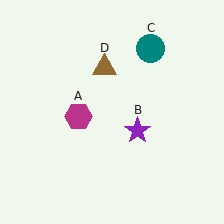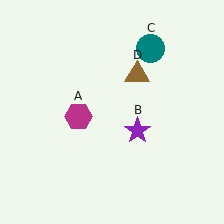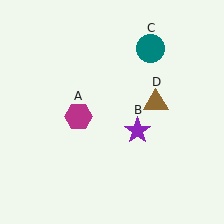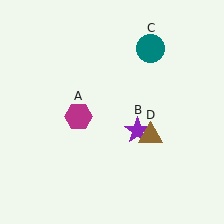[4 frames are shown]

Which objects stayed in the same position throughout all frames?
Magenta hexagon (object A) and purple star (object B) and teal circle (object C) remained stationary.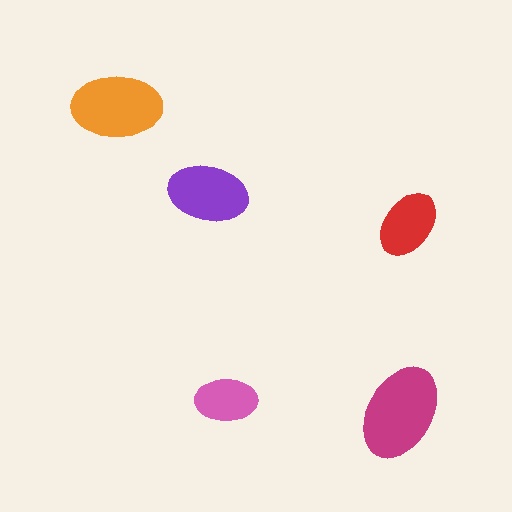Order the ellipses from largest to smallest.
the magenta one, the orange one, the purple one, the red one, the pink one.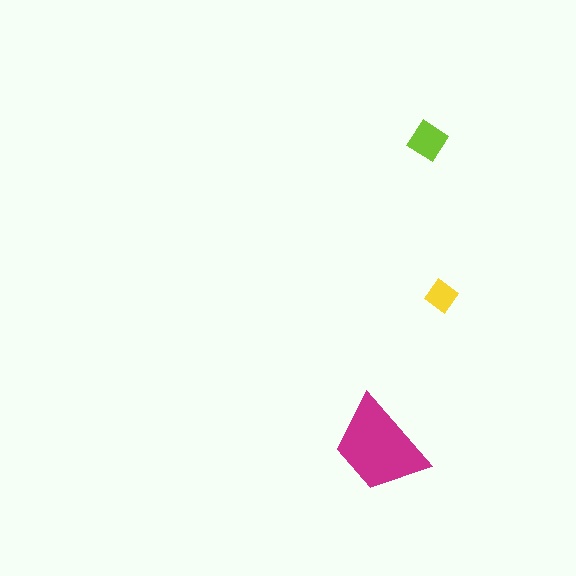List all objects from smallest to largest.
The yellow diamond, the lime diamond, the magenta trapezoid.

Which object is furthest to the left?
The magenta trapezoid is leftmost.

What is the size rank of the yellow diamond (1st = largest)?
3rd.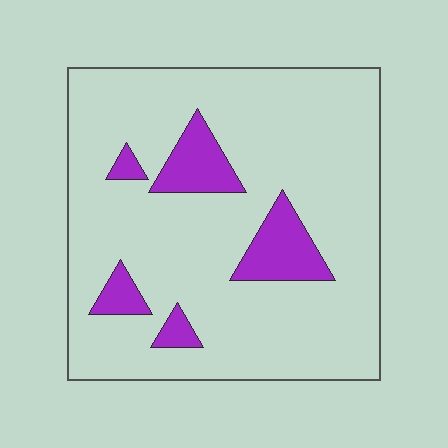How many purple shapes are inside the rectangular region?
5.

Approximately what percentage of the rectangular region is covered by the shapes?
Approximately 15%.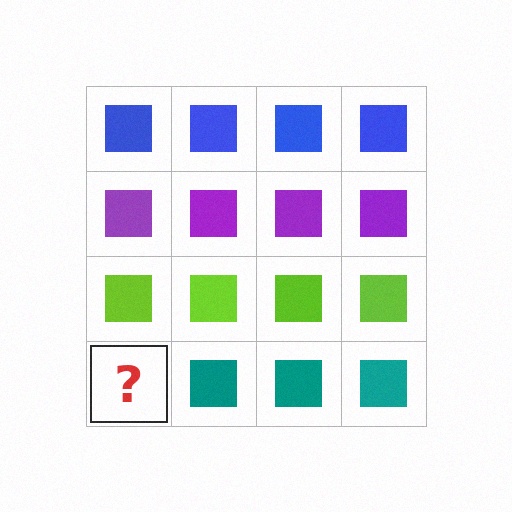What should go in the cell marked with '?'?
The missing cell should contain a teal square.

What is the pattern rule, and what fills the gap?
The rule is that each row has a consistent color. The gap should be filled with a teal square.